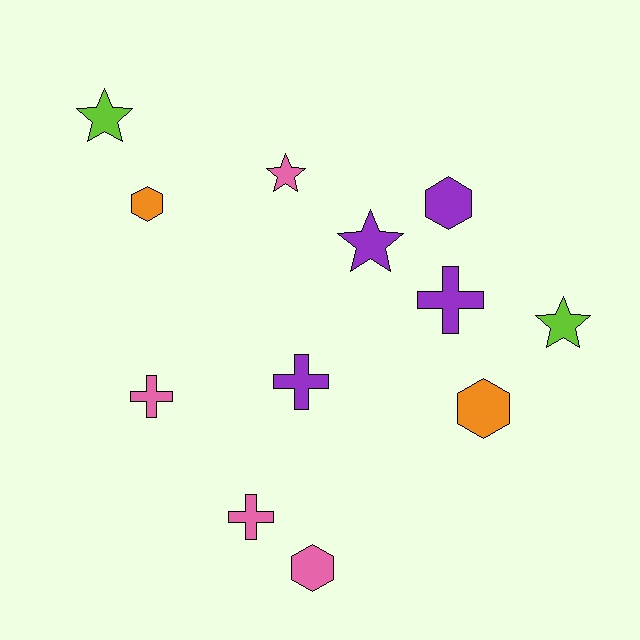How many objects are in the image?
There are 12 objects.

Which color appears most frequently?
Pink, with 4 objects.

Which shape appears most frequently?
Cross, with 4 objects.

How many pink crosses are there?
There are 2 pink crosses.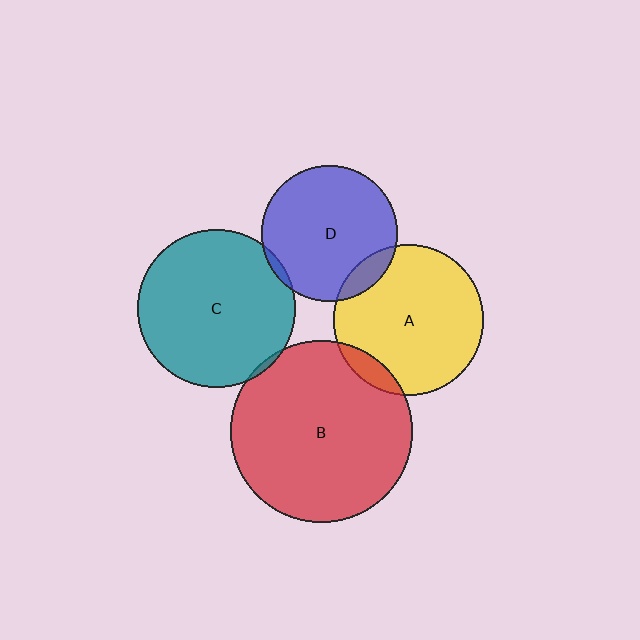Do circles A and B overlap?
Yes.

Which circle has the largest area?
Circle B (red).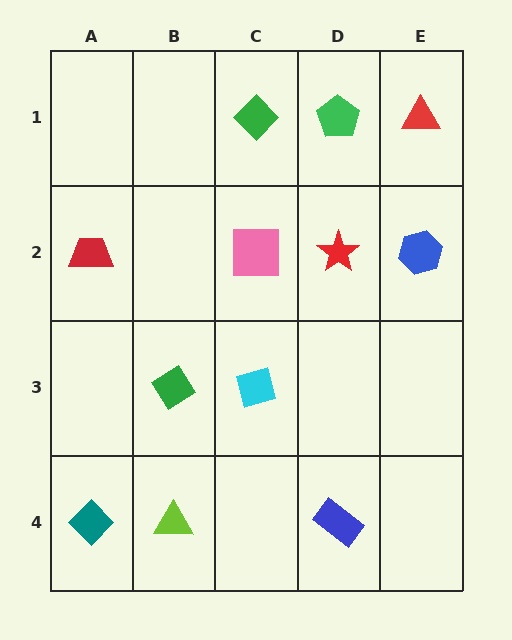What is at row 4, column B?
A lime triangle.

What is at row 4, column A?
A teal diamond.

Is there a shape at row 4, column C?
No, that cell is empty.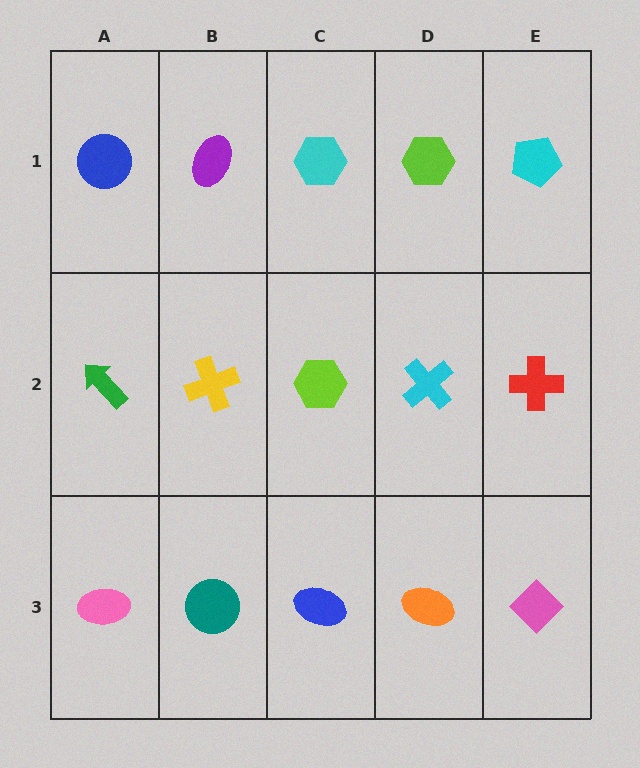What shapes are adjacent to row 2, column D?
A lime hexagon (row 1, column D), an orange ellipse (row 3, column D), a lime hexagon (row 2, column C), a red cross (row 2, column E).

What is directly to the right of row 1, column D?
A cyan pentagon.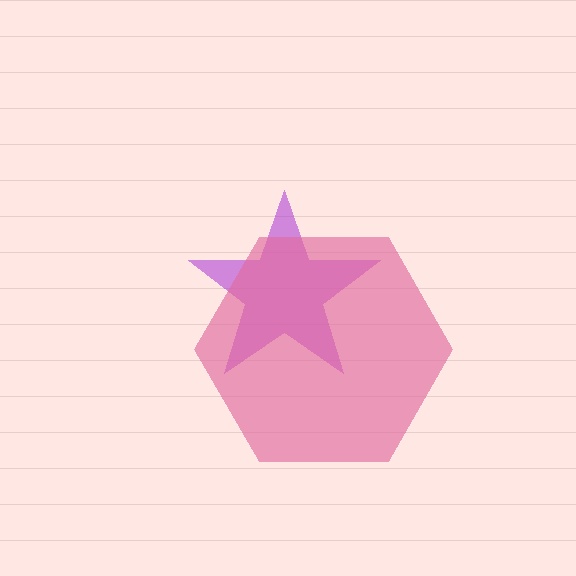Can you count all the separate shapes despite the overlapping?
Yes, there are 2 separate shapes.